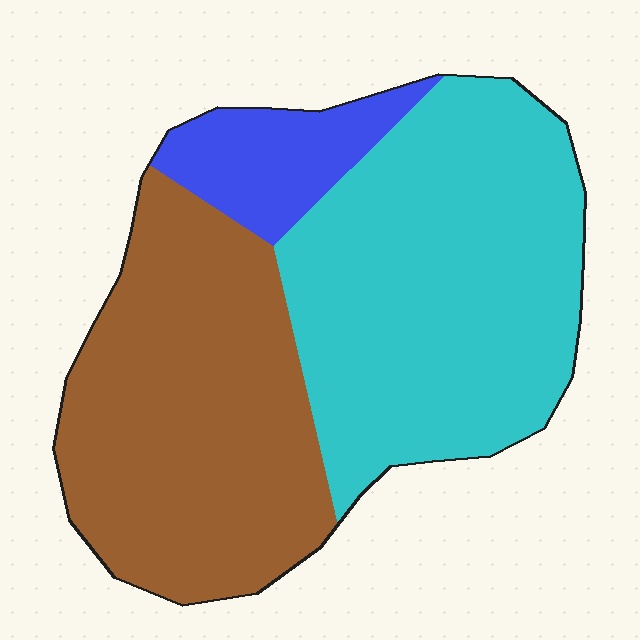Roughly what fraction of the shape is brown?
Brown takes up about two fifths (2/5) of the shape.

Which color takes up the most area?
Cyan, at roughly 45%.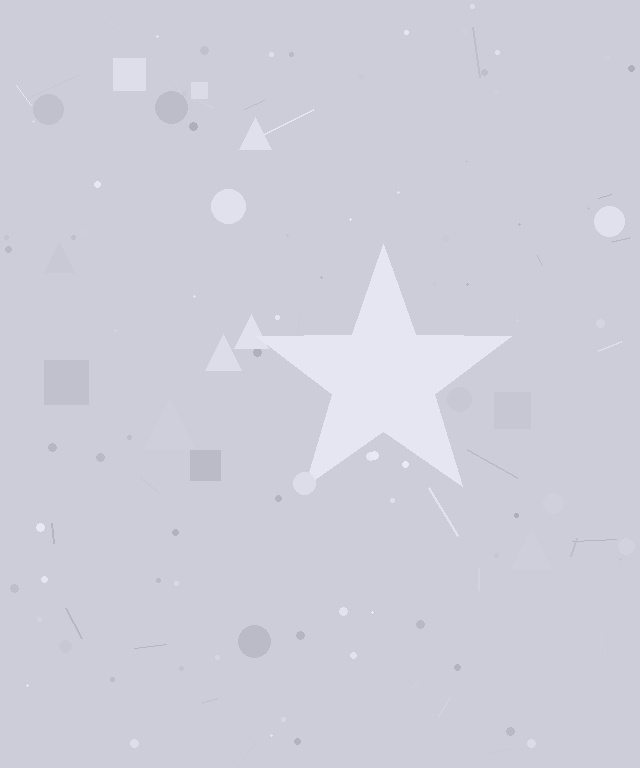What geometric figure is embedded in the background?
A star is embedded in the background.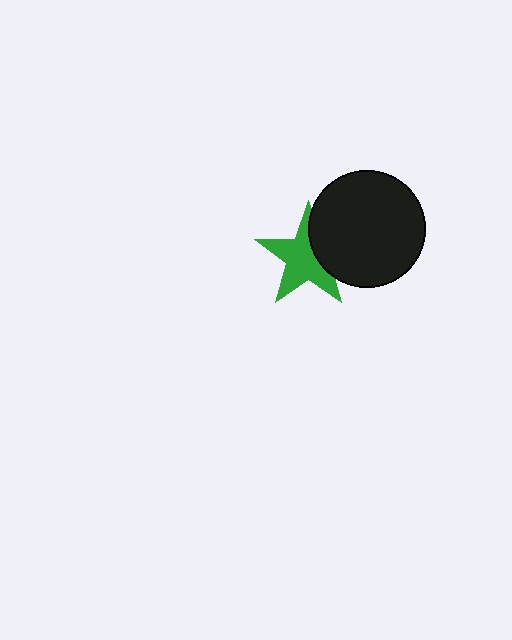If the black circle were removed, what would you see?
You would see the complete green star.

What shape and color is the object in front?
The object in front is a black circle.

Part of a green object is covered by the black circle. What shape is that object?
It is a star.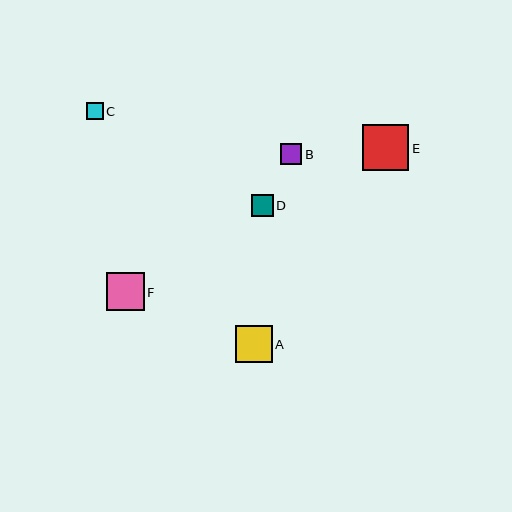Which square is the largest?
Square E is the largest with a size of approximately 46 pixels.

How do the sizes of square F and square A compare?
Square F and square A are approximately the same size.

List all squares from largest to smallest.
From largest to smallest: E, F, A, D, B, C.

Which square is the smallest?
Square C is the smallest with a size of approximately 17 pixels.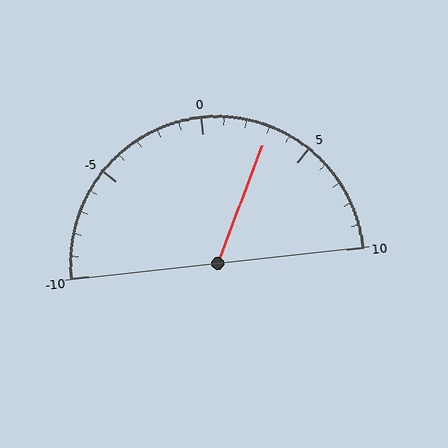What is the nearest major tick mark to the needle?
The nearest major tick mark is 5.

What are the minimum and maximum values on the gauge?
The gauge ranges from -10 to 10.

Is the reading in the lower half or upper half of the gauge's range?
The reading is in the upper half of the range (-10 to 10).